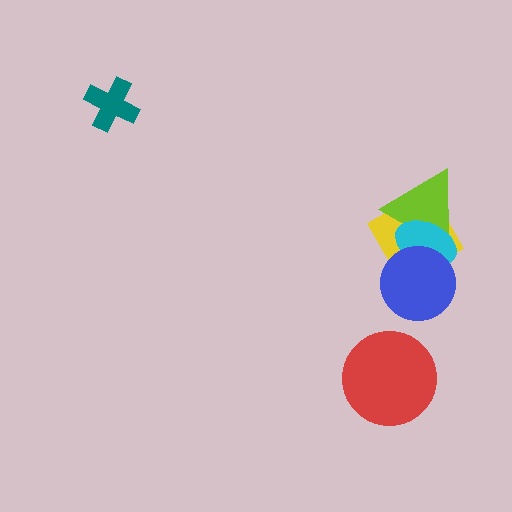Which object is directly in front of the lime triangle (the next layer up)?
The cyan ellipse is directly in front of the lime triangle.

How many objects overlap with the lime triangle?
3 objects overlap with the lime triangle.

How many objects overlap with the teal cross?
0 objects overlap with the teal cross.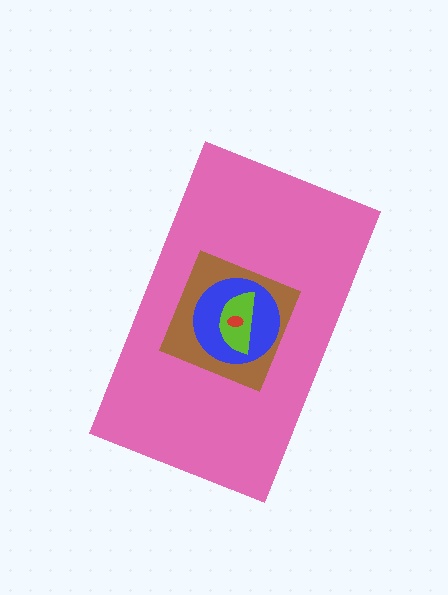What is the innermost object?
The red ellipse.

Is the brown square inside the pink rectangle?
Yes.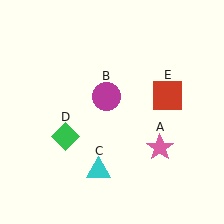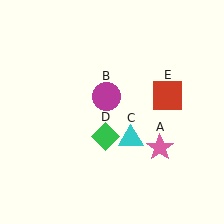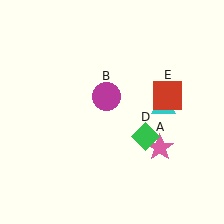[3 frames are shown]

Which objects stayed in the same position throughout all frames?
Pink star (object A) and magenta circle (object B) and red square (object E) remained stationary.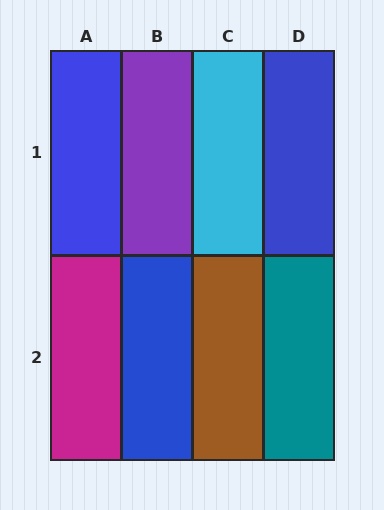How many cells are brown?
1 cell is brown.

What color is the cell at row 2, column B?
Blue.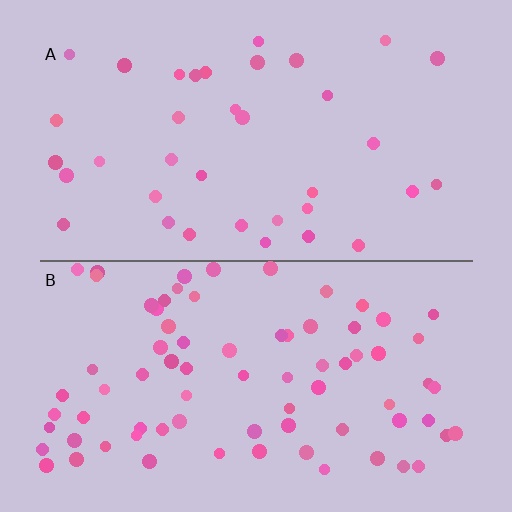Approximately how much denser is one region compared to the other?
Approximately 2.1× — region B over region A.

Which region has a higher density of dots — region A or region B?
B (the bottom).